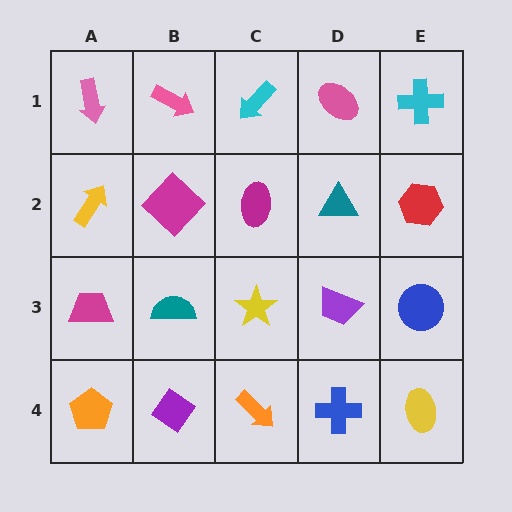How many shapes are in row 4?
5 shapes.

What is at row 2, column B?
A magenta diamond.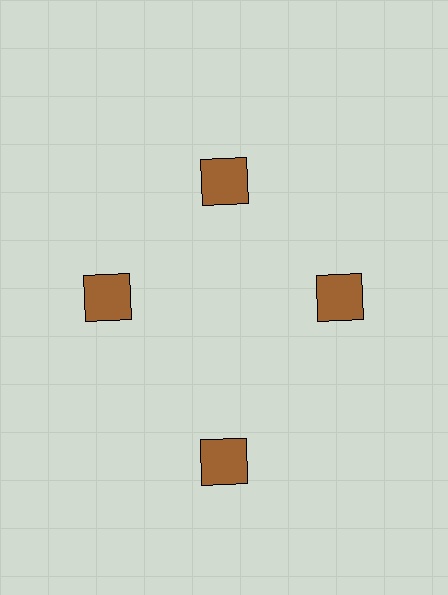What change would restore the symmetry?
The symmetry would be restored by moving it inward, back onto the ring so that all 4 squares sit at equal angles and equal distance from the center.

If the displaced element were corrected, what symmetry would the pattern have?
It would have 4-fold rotational symmetry — the pattern would map onto itself every 90 degrees.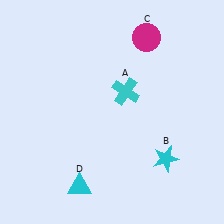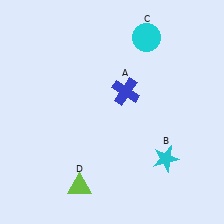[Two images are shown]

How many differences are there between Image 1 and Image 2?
There are 3 differences between the two images.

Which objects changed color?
A changed from cyan to blue. C changed from magenta to cyan. D changed from cyan to lime.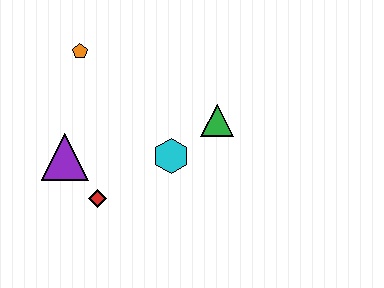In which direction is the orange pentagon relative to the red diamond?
The orange pentagon is above the red diamond.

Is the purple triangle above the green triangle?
No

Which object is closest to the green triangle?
The cyan hexagon is closest to the green triangle.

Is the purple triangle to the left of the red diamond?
Yes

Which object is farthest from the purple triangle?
The green triangle is farthest from the purple triangle.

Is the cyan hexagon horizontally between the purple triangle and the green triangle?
Yes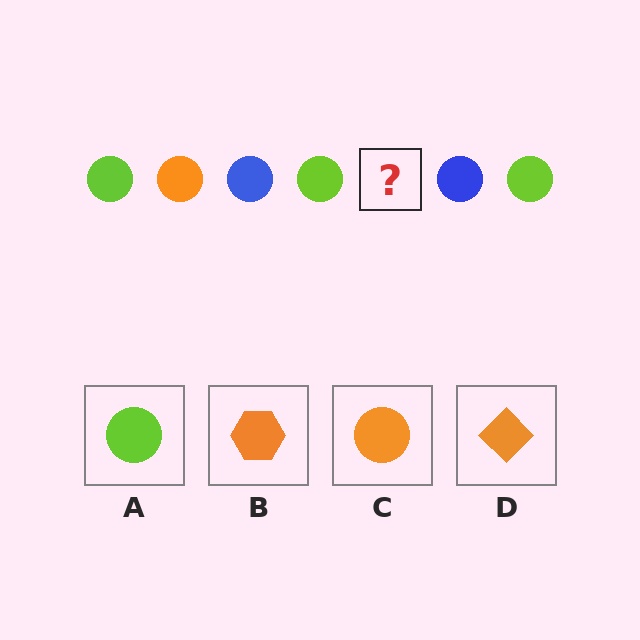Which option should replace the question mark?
Option C.